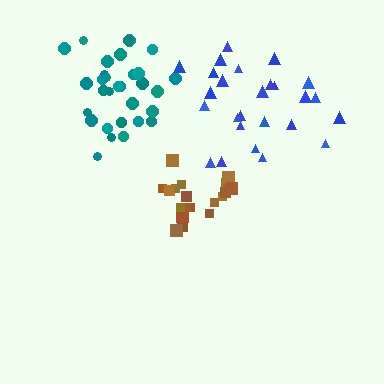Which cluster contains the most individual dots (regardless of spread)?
Teal (32).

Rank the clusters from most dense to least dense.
brown, teal, blue.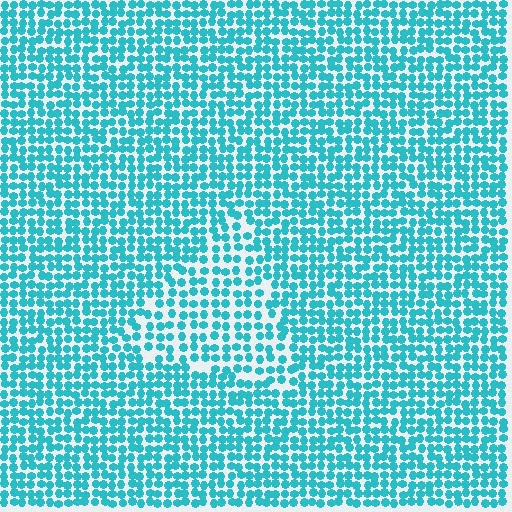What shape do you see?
I see a triangle.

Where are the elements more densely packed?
The elements are more densely packed outside the triangle boundary.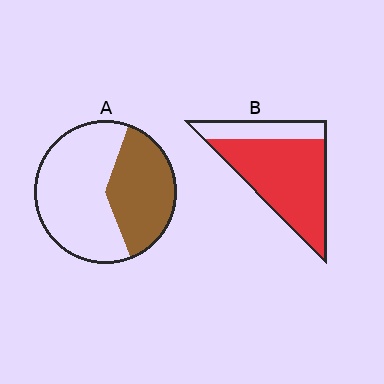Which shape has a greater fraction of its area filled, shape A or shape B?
Shape B.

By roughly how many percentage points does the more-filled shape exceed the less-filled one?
By roughly 35 percentage points (B over A).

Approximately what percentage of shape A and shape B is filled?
A is approximately 40% and B is approximately 75%.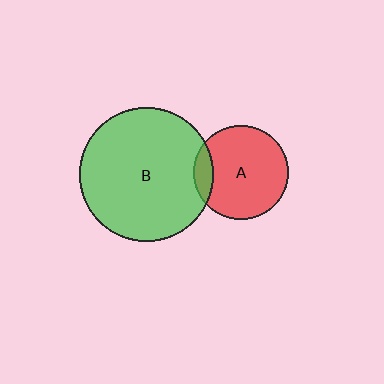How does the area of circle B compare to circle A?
Approximately 2.0 times.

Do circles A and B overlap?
Yes.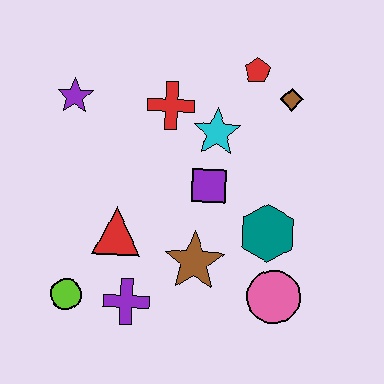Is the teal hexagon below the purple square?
Yes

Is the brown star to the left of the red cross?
No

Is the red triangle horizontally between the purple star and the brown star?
Yes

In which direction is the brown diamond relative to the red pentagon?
The brown diamond is to the right of the red pentagon.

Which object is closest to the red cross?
The cyan star is closest to the red cross.